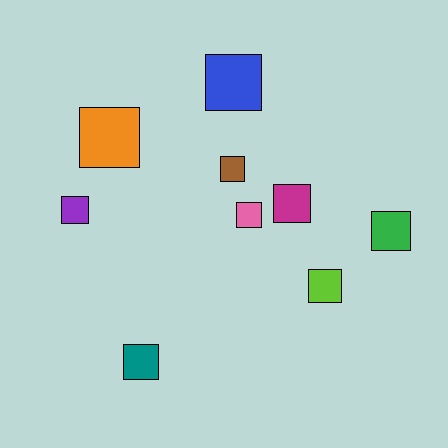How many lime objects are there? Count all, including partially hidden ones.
There is 1 lime object.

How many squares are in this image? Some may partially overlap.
There are 9 squares.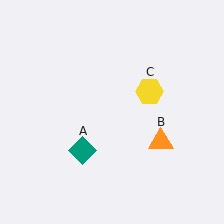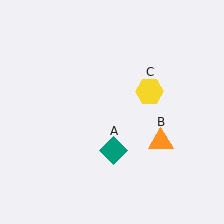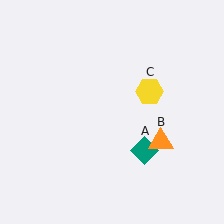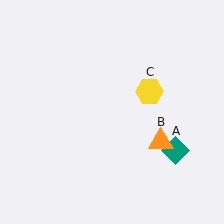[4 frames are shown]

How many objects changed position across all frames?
1 object changed position: teal diamond (object A).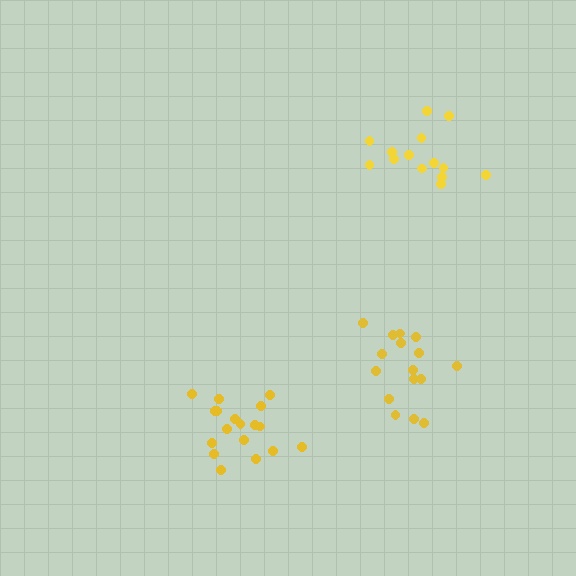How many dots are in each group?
Group 1: 14 dots, Group 2: 18 dots, Group 3: 16 dots (48 total).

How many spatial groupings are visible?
There are 3 spatial groupings.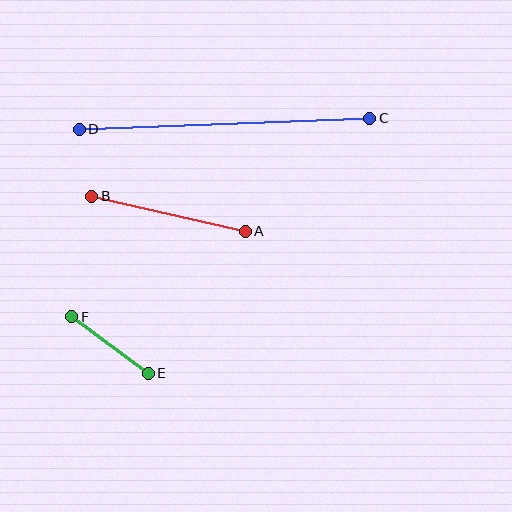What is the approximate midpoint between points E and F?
The midpoint is at approximately (110, 345) pixels.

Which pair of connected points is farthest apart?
Points C and D are farthest apart.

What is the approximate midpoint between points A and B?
The midpoint is at approximately (168, 214) pixels.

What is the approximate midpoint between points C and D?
The midpoint is at approximately (224, 124) pixels.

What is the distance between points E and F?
The distance is approximately 95 pixels.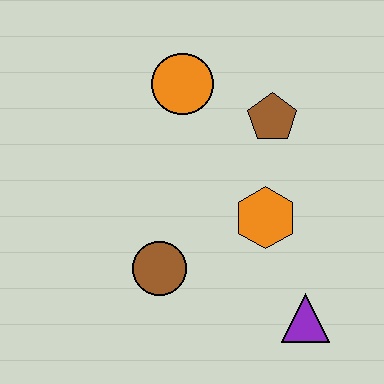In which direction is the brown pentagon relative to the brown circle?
The brown pentagon is above the brown circle.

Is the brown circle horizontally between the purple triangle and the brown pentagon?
No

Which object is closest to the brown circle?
The orange hexagon is closest to the brown circle.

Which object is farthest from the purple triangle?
The orange circle is farthest from the purple triangle.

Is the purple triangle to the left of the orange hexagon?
No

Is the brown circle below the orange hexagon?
Yes